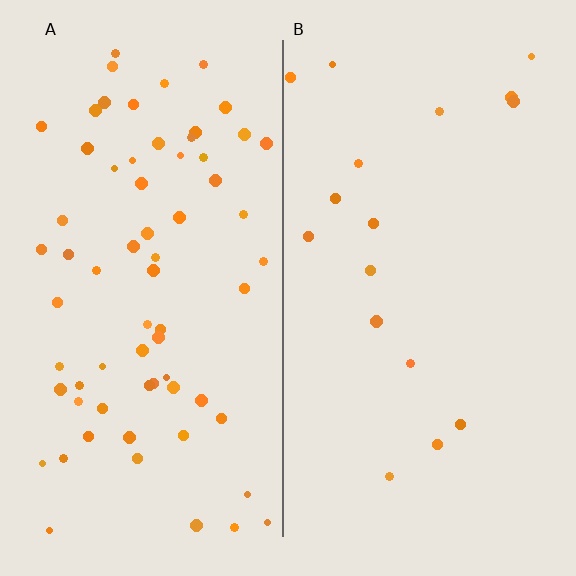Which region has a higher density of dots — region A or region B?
A (the left).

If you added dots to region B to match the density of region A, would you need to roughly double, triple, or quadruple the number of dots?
Approximately quadruple.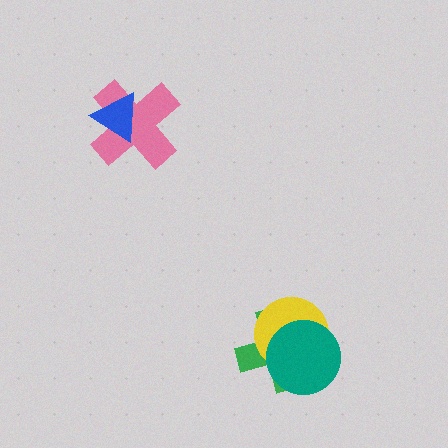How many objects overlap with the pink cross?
1 object overlaps with the pink cross.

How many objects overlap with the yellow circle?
2 objects overlap with the yellow circle.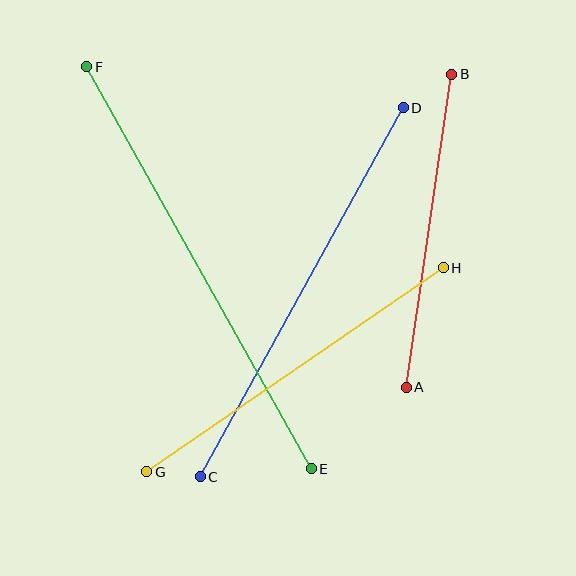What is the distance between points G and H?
The distance is approximately 360 pixels.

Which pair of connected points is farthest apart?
Points E and F are farthest apart.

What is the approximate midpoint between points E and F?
The midpoint is at approximately (199, 268) pixels.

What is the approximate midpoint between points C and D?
The midpoint is at approximately (302, 292) pixels.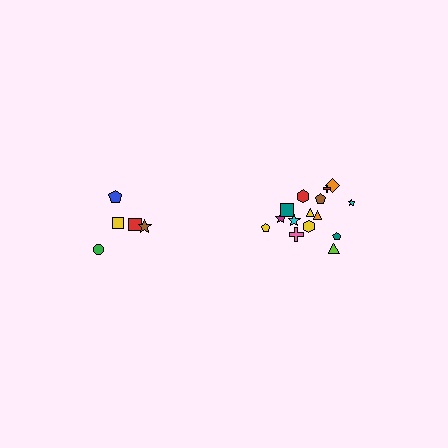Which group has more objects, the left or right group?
The right group.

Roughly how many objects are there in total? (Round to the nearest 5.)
Roughly 20 objects in total.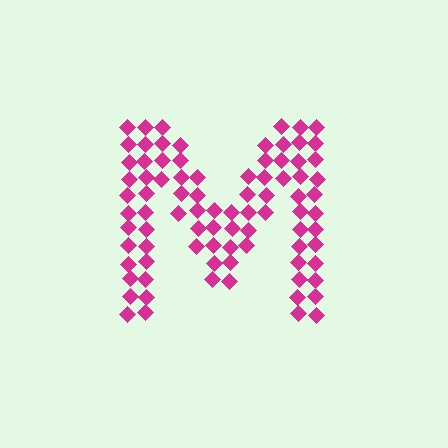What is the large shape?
The large shape is the letter M.